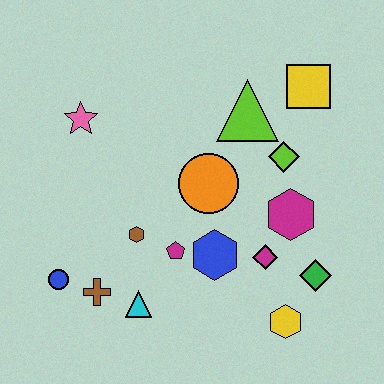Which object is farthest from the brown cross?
The yellow square is farthest from the brown cross.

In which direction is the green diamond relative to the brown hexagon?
The green diamond is to the right of the brown hexagon.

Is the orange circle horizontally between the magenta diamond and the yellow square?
No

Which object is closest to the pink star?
The brown hexagon is closest to the pink star.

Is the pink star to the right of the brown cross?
No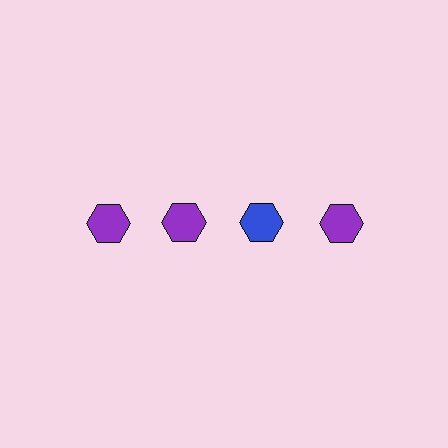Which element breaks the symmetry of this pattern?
The blue hexagon in the top row, center column breaks the symmetry. All other shapes are purple hexagons.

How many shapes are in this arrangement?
There are 4 shapes arranged in a grid pattern.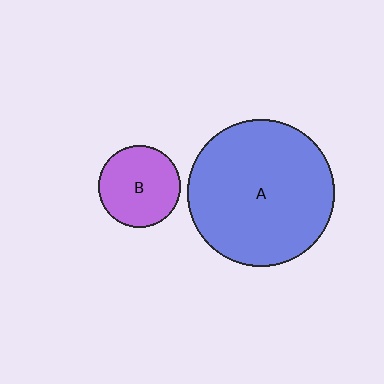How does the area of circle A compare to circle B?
Approximately 3.2 times.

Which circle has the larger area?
Circle A (blue).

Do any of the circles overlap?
No, none of the circles overlap.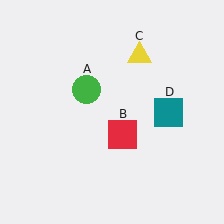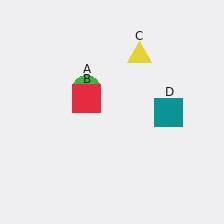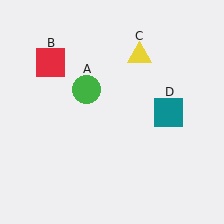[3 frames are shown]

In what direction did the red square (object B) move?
The red square (object B) moved up and to the left.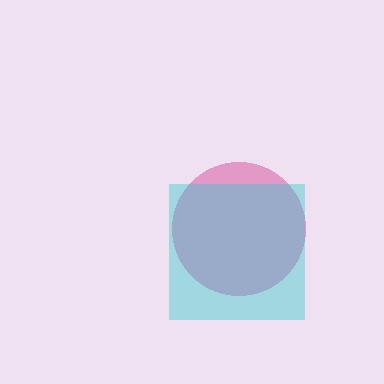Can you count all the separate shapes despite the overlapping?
Yes, there are 2 separate shapes.